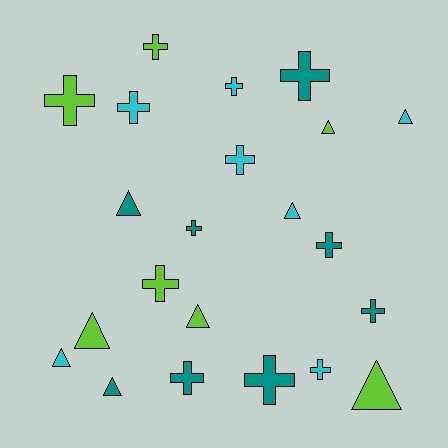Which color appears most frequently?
Teal, with 8 objects.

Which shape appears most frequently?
Cross, with 13 objects.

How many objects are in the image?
There are 22 objects.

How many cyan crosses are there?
There are 4 cyan crosses.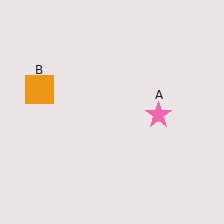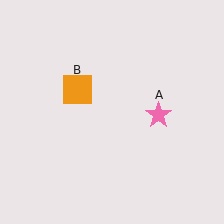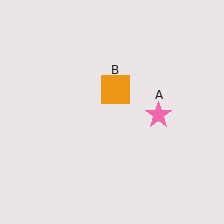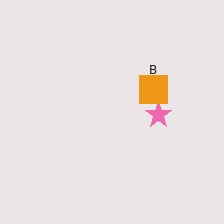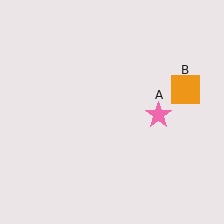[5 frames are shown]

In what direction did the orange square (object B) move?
The orange square (object B) moved right.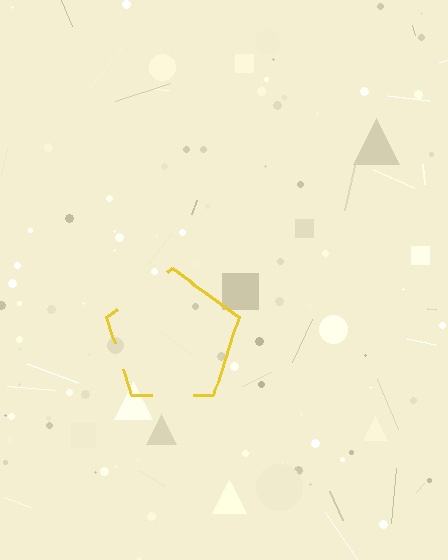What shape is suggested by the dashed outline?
The dashed outline suggests a pentagon.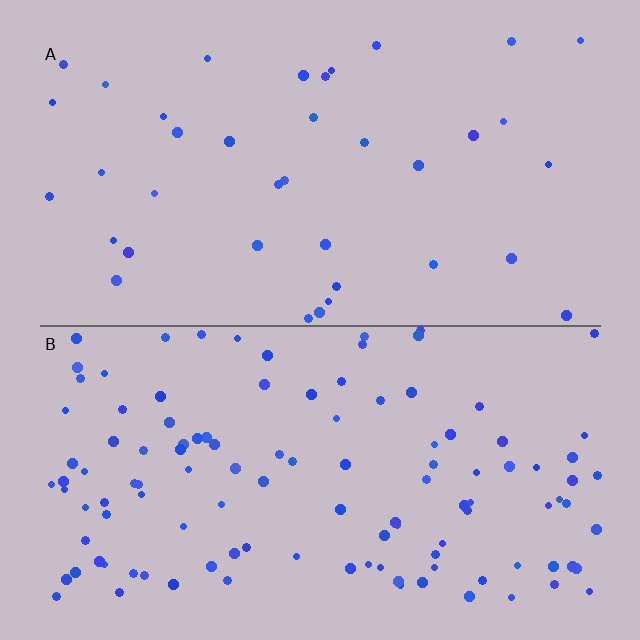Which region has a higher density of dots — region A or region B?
B (the bottom).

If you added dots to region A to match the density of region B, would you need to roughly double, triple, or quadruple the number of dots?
Approximately triple.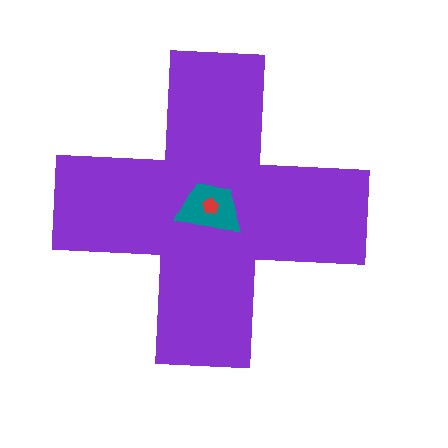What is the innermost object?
The red pentagon.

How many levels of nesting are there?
3.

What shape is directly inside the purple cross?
The teal trapezoid.